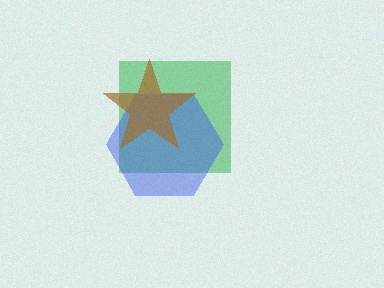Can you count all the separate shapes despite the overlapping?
Yes, there are 3 separate shapes.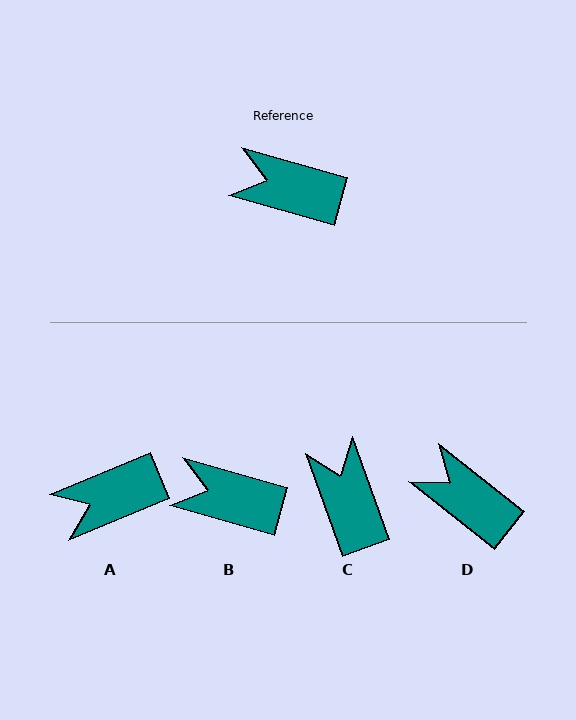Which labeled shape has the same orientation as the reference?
B.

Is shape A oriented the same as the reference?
No, it is off by about 38 degrees.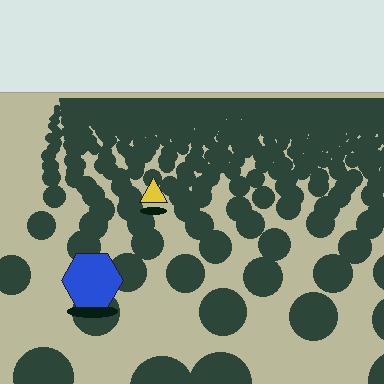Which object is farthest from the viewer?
The yellow triangle is farthest from the viewer. It appears smaller and the ground texture around it is denser.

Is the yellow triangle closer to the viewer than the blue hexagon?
No. The blue hexagon is closer — you can tell from the texture gradient: the ground texture is coarser near it.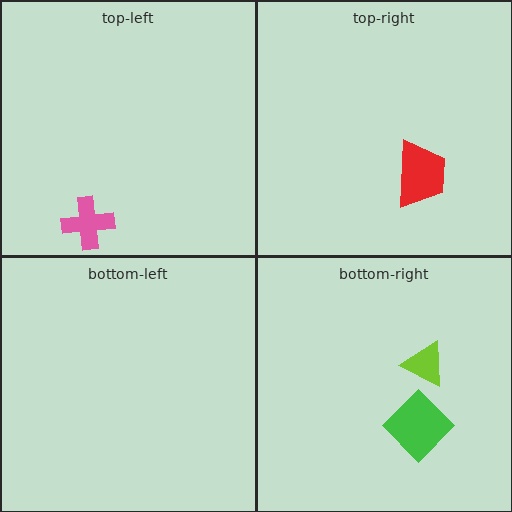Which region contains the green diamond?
The bottom-right region.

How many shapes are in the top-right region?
1.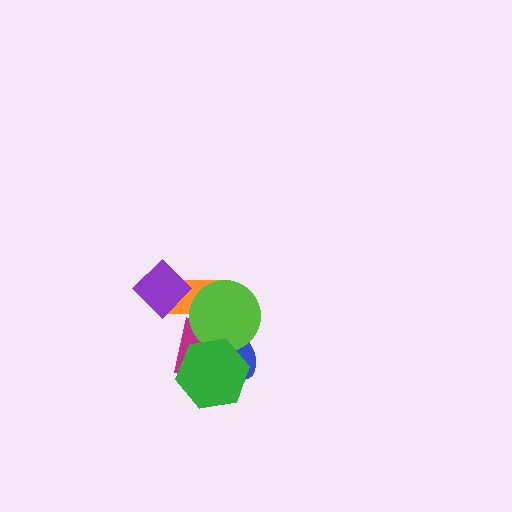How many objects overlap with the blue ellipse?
3 objects overlap with the blue ellipse.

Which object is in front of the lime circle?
The green hexagon is in front of the lime circle.